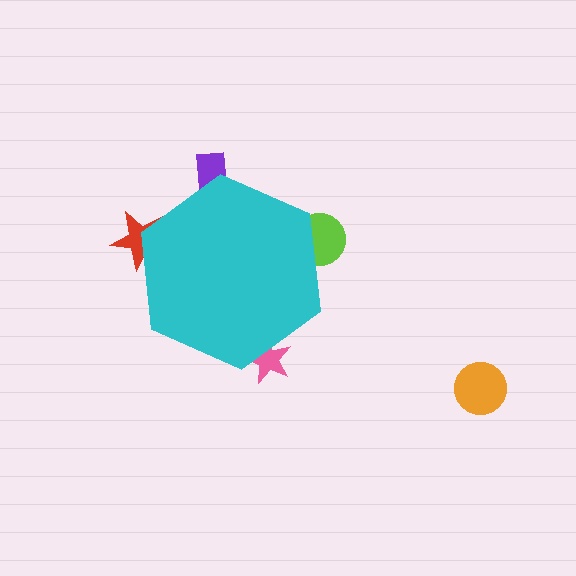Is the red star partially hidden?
Yes, the red star is partially hidden behind the cyan hexagon.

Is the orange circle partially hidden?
No, the orange circle is fully visible.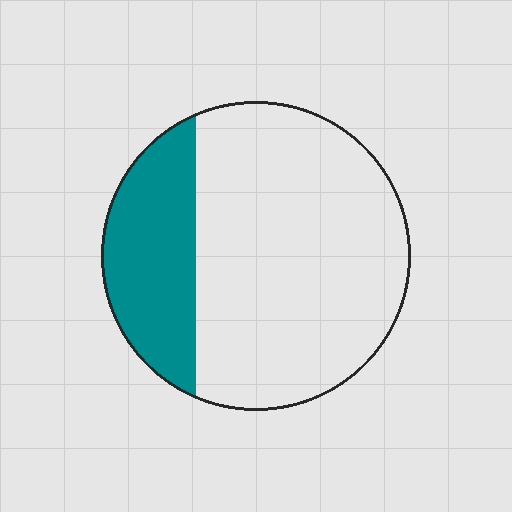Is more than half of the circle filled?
No.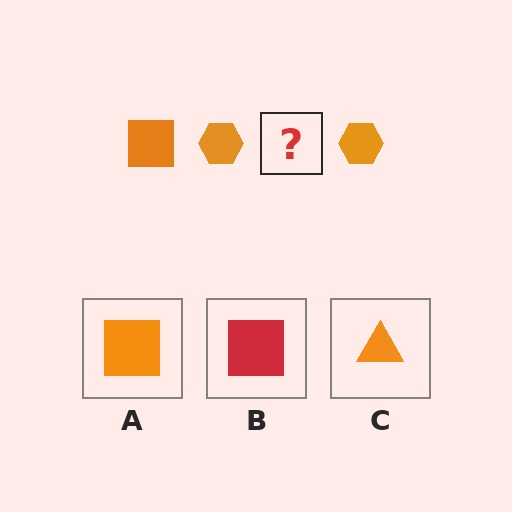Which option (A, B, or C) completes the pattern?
A.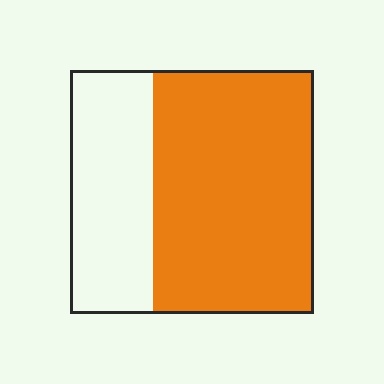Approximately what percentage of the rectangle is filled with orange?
Approximately 65%.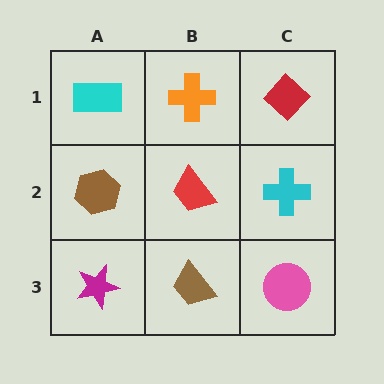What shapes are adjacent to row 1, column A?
A brown hexagon (row 2, column A), an orange cross (row 1, column B).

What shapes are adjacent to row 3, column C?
A cyan cross (row 2, column C), a brown trapezoid (row 3, column B).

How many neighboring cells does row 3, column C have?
2.